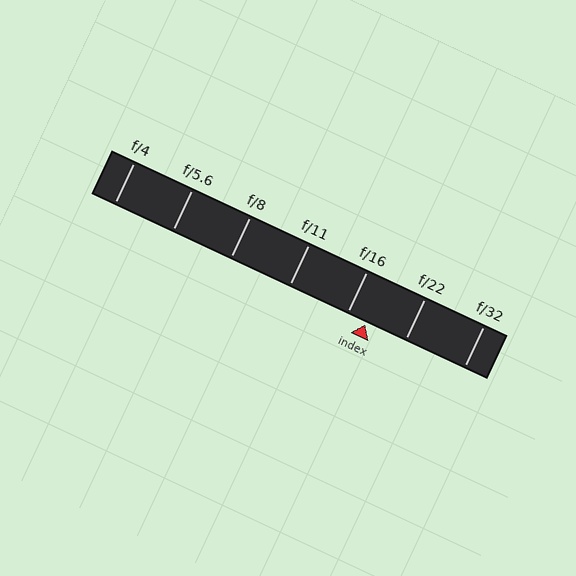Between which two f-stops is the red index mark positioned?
The index mark is between f/16 and f/22.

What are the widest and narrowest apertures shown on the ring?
The widest aperture shown is f/4 and the narrowest is f/32.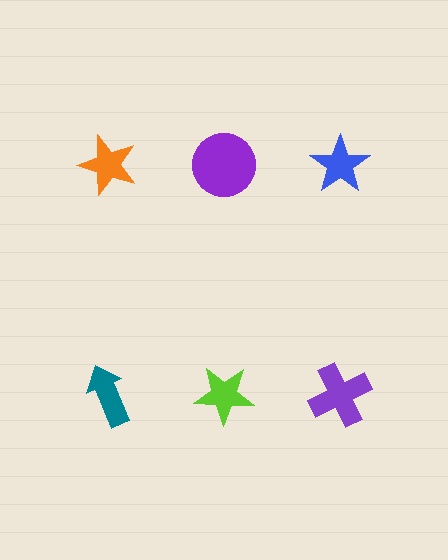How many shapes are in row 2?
3 shapes.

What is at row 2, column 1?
A teal arrow.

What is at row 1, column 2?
A purple circle.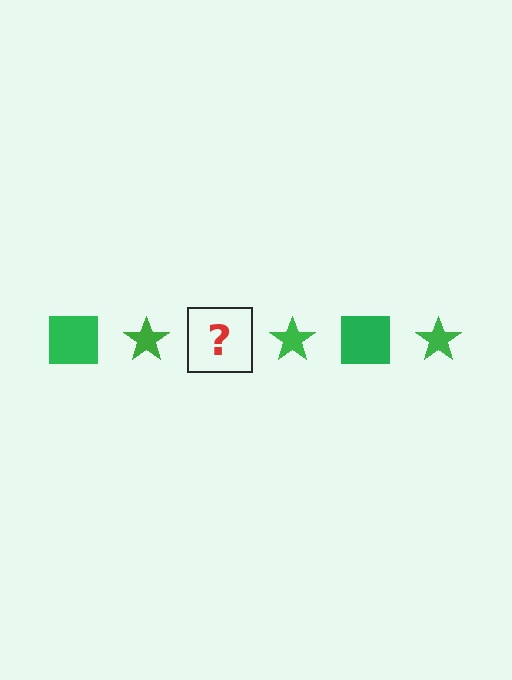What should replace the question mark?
The question mark should be replaced with a green square.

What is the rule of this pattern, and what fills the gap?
The rule is that the pattern cycles through square, star shapes in green. The gap should be filled with a green square.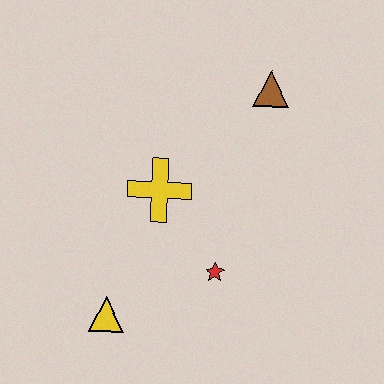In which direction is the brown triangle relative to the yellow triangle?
The brown triangle is above the yellow triangle.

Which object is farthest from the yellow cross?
The brown triangle is farthest from the yellow cross.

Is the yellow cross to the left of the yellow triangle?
No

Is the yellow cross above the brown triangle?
No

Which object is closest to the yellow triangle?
The red star is closest to the yellow triangle.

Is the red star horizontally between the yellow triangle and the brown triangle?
Yes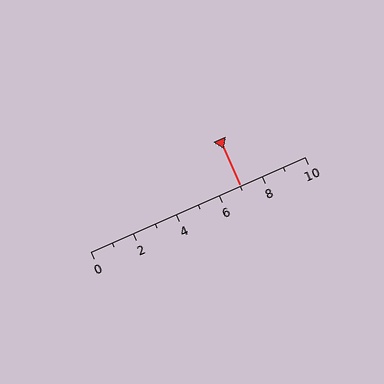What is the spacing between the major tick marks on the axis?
The major ticks are spaced 2 apart.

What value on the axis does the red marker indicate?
The marker indicates approximately 7.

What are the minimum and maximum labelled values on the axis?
The axis runs from 0 to 10.